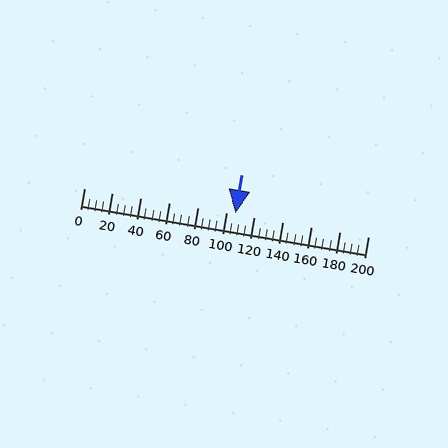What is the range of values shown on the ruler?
The ruler shows values from 0 to 200.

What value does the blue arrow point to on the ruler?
The blue arrow points to approximately 107.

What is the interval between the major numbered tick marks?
The major tick marks are spaced 20 units apart.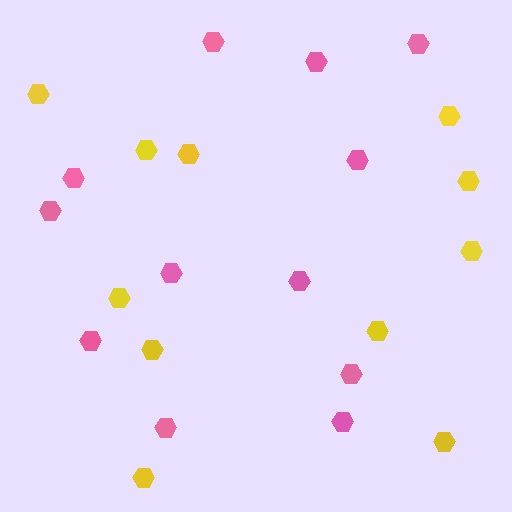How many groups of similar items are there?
There are 2 groups: one group of yellow hexagons (11) and one group of pink hexagons (12).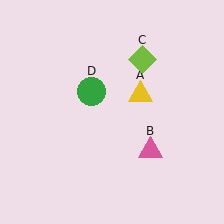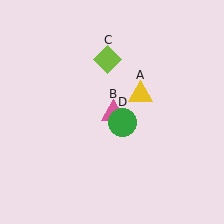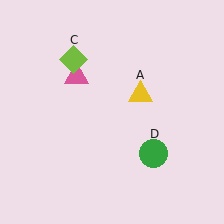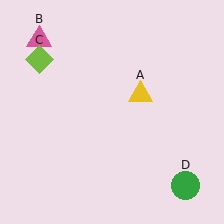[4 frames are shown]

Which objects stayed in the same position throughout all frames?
Yellow triangle (object A) remained stationary.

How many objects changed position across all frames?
3 objects changed position: pink triangle (object B), lime diamond (object C), green circle (object D).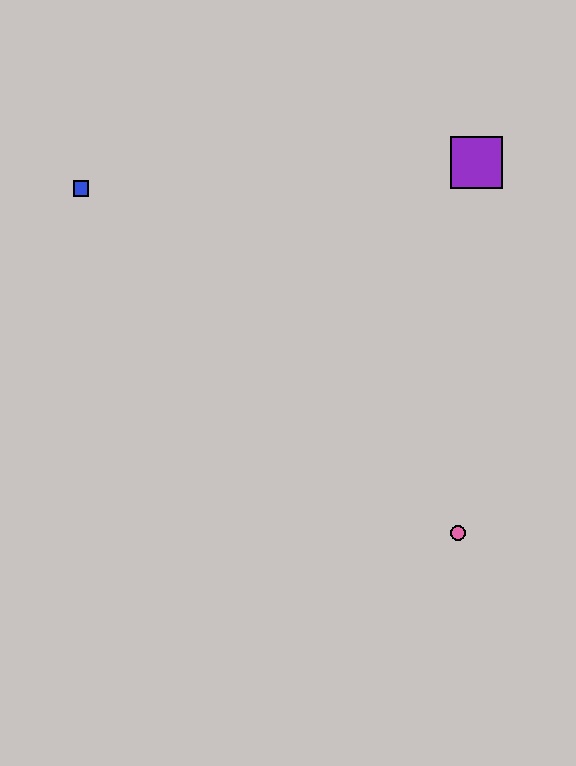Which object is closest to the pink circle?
The purple square is closest to the pink circle.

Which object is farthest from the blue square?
The pink circle is farthest from the blue square.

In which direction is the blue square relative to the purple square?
The blue square is to the left of the purple square.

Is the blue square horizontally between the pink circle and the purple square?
No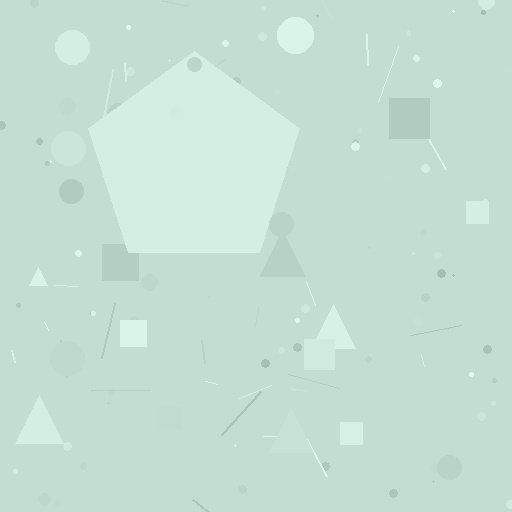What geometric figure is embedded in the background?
A pentagon is embedded in the background.